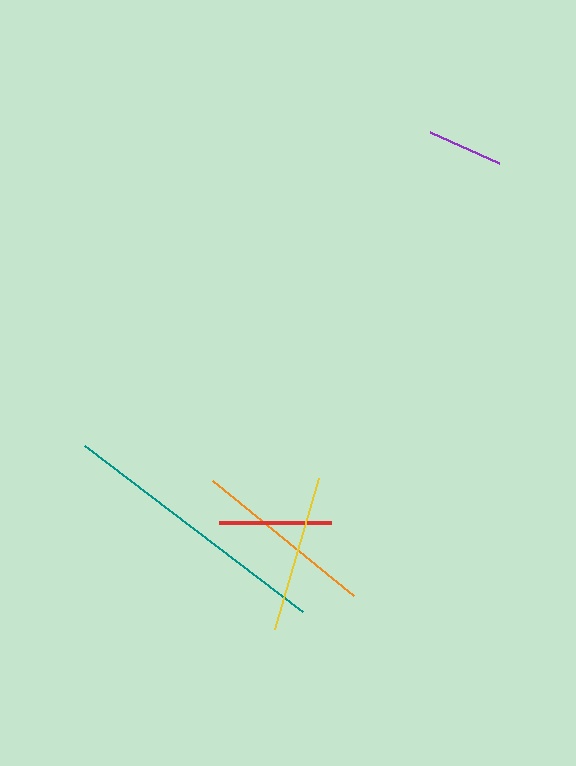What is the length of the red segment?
The red segment is approximately 112 pixels long.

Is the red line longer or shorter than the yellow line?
The yellow line is longer than the red line.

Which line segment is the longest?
The teal line is the longest at approximately 274 pixels.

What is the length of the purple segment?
The purple segment is approximately 76 pixels long.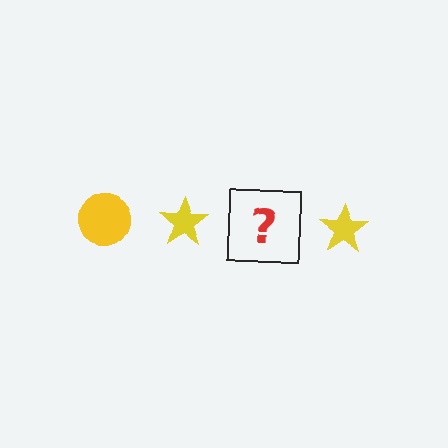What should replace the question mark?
The question mark should be replaced with a yellow circle.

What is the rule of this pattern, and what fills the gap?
The rule is that the pattern cycles through circle, star shapes in yellow. The gap should be filled with a yellow circle.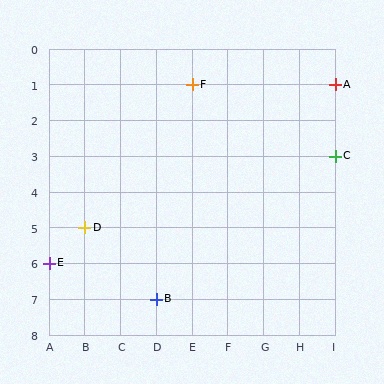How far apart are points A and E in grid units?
Points A and E are 8 columns and 5 rows apart (about 9.4 grid units diagonally).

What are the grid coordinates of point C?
Point C is at grid coordinates (I, 3).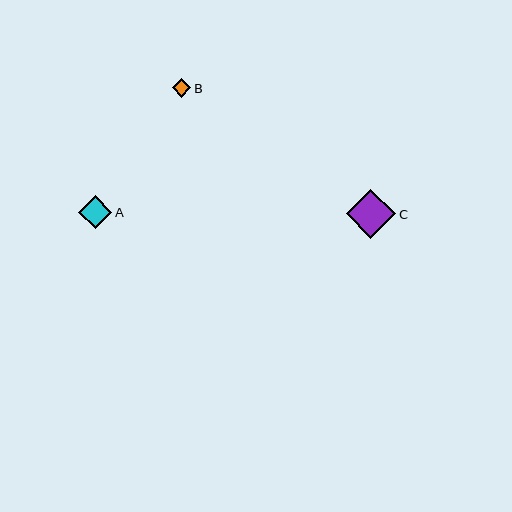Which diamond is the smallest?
Diamond B is the smallest with a size of approximately 19 pixels.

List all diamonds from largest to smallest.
From largest to smallest: C, A, B.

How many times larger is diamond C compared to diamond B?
Diamond C is approximately 2.6 times the size of diamond B.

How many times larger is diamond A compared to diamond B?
Diamond A is approximately 1.8 times the size of diamond B.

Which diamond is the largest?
Diamond C is the largest with a size of approximately 49 pixels.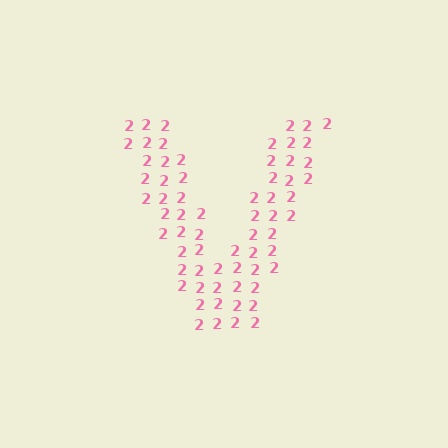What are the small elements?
The small elements are digit 2's.